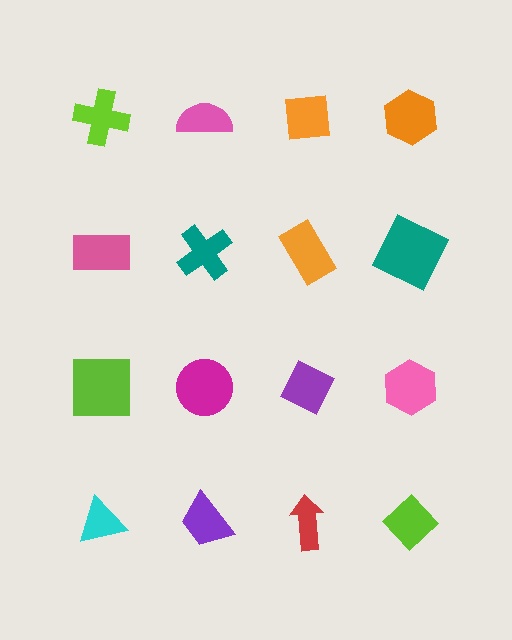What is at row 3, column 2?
A magenta circle.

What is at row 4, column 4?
A lime diamond.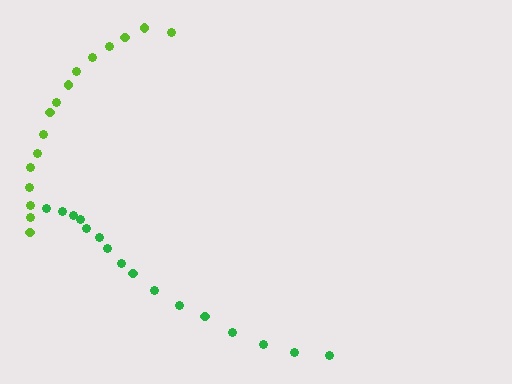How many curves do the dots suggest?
There are 2 distinct paths.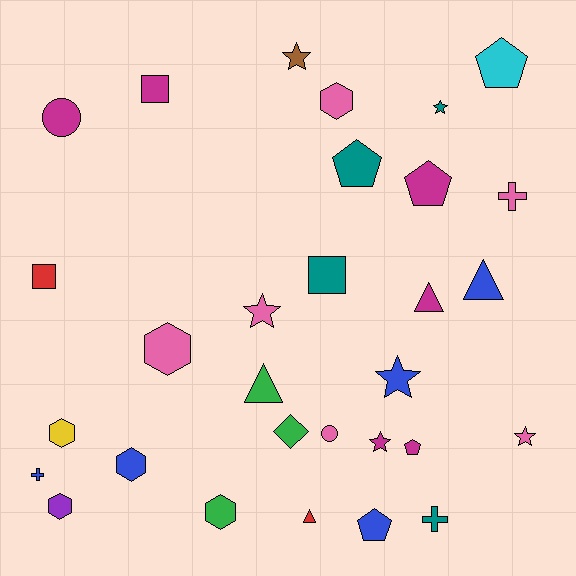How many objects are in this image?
There are 30 objects.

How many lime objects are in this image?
There are no lime objects.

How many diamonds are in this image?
There is 1 diamond.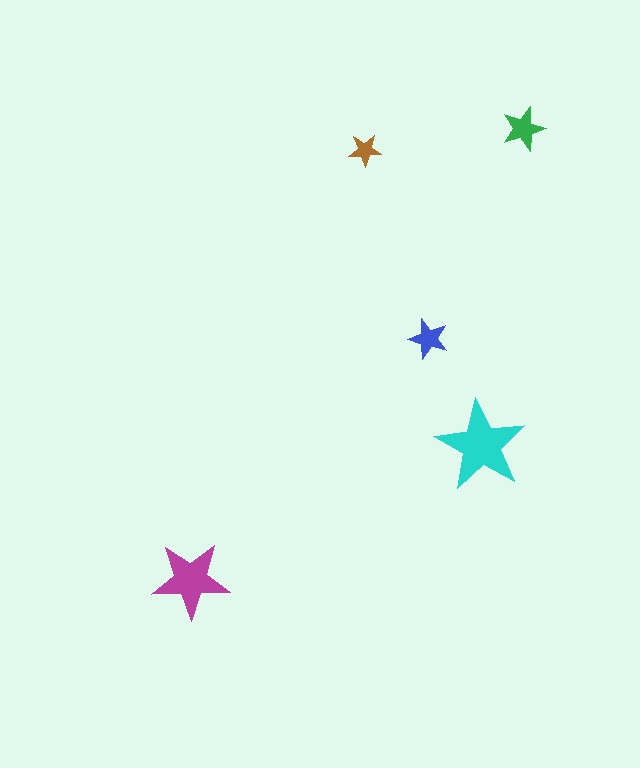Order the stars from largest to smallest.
the cyan one, the magenta one, the green one, the blue one, the brown one.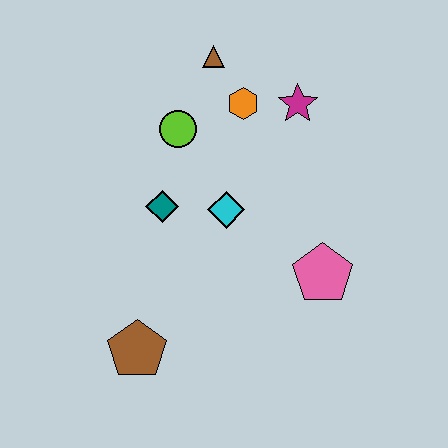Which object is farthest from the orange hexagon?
The brown pentagon is farthest from the orange hexagon.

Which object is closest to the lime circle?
The orange hexagon is closest to the lime circle.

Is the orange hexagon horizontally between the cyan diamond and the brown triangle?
No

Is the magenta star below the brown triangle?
Yes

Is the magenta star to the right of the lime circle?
Yes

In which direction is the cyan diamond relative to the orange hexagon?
The cyan diamond is below the orange hexagon.